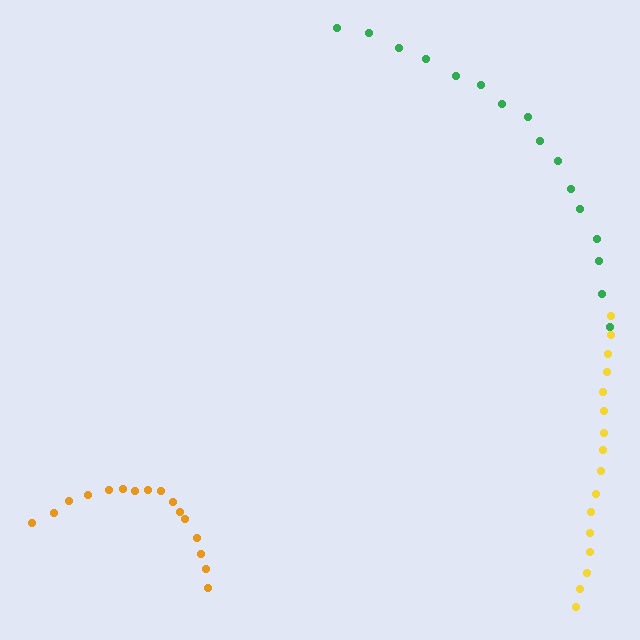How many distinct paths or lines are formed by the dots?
There are 3 distinct paths.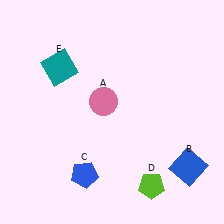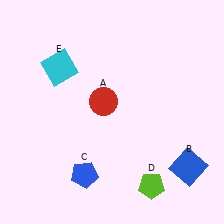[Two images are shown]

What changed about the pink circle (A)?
In Image 1, A is pink. In Image 2, it changed to red.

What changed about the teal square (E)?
In Image 1, E is teal. In Image 2, it changed to cyan.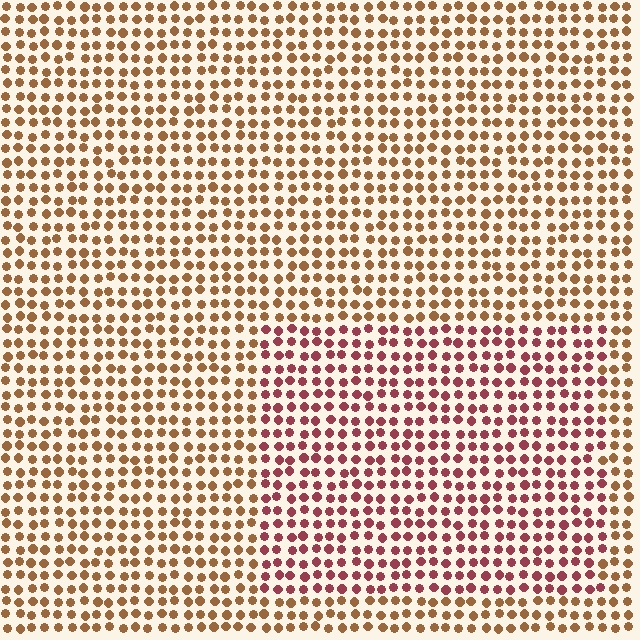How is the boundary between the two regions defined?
The boundary is defined purely by a slight shift in hue (about 40 degrees). Spacing, size, and orientation are identical on both sides.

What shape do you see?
I see a rectangle.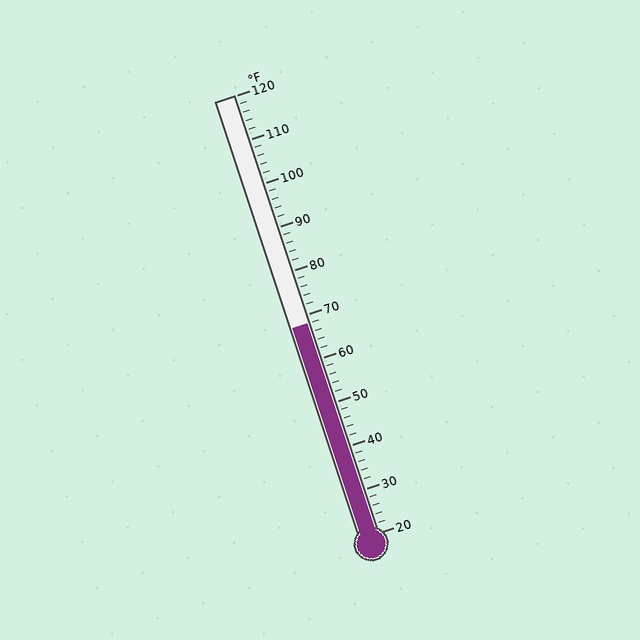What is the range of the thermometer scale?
The thermometer scale ranges from 20°F to 120°F.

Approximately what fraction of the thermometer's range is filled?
The thermometer is filled to approximately 50% of its range.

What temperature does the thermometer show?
The thermometer shows approximately 68°F.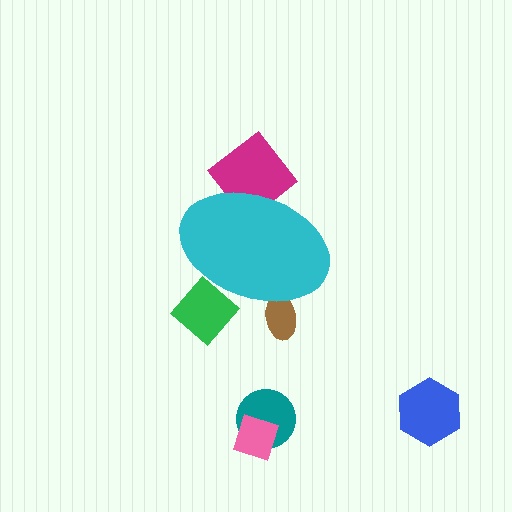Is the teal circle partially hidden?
No, the teal circle is fully visible.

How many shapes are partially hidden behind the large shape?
3 shapes are partially hidden.